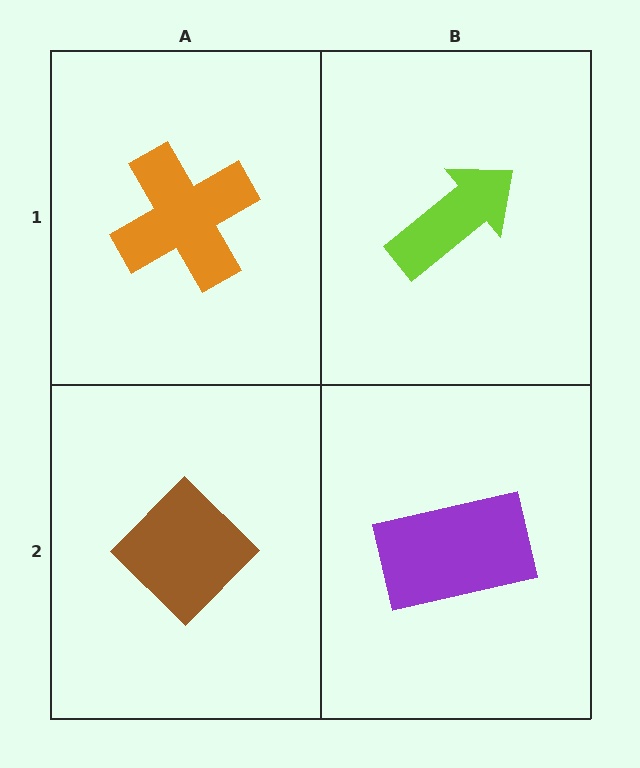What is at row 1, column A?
An orange cross.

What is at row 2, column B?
A purple rectangle.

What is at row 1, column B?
A lime arrow.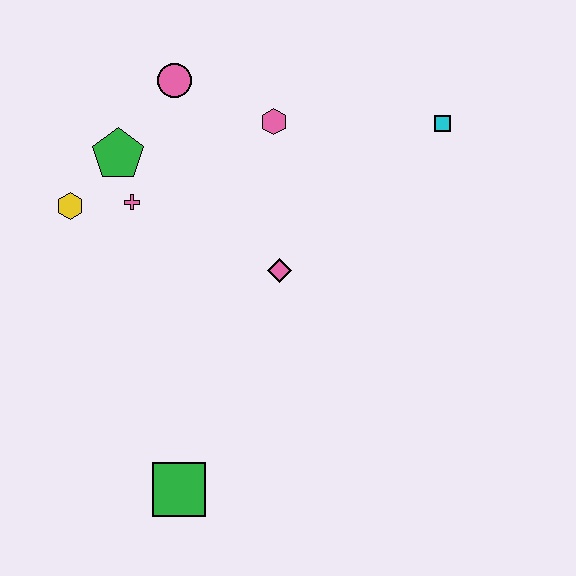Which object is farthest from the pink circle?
The green square is farthest from the pink circle.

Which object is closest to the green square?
The pink diamond is closest to the green square.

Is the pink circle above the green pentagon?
Yes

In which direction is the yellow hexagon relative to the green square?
The yellow hexagon is above the green square.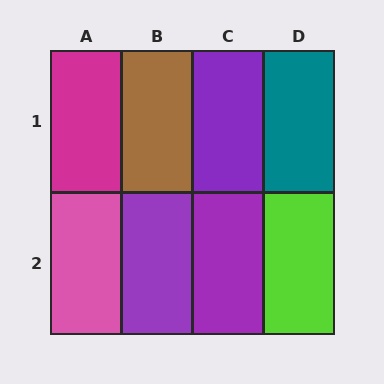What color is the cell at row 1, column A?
Magenta.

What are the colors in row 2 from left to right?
Pink, purple, purple, lime.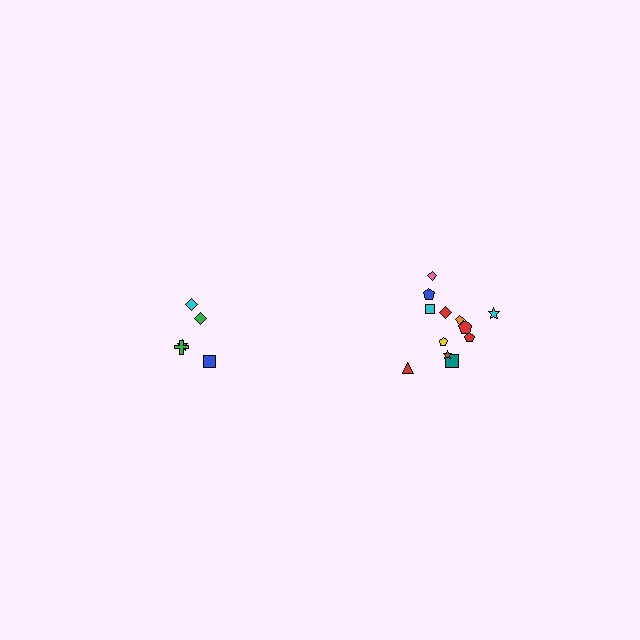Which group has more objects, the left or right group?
The right group.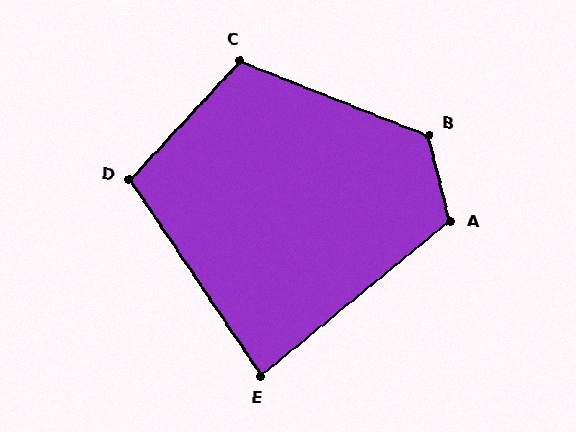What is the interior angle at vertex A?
Approximately 115 degrees (obtuse).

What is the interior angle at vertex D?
Approximately 103 degrees (obtuse).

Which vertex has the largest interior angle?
B, at approximately 125 degrees.